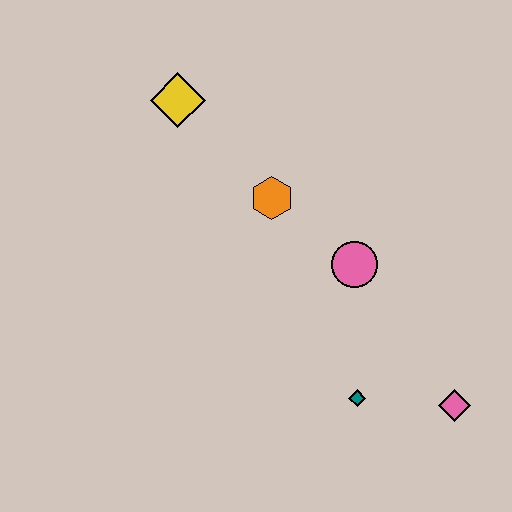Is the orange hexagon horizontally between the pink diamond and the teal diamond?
No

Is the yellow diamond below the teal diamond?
No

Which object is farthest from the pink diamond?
The yellow diamond is farthest from the pink diamond.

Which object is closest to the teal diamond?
The pink diamond is closest to the teal diamond.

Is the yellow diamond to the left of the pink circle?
Yes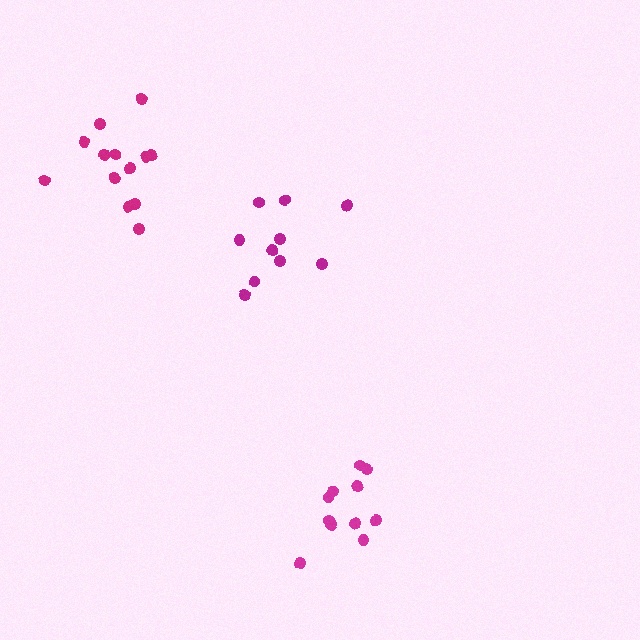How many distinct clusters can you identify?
There are 3 distinct clusters.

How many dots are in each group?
Group 1: 10 dots, Group 2: 11 dots, Group 3: 13 dots (34 total).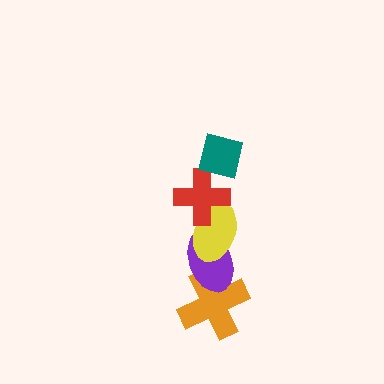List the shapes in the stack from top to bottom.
From top to bottom: the teal square, the red cross, the yellow ellipse, the purple ellipse, the orange cross.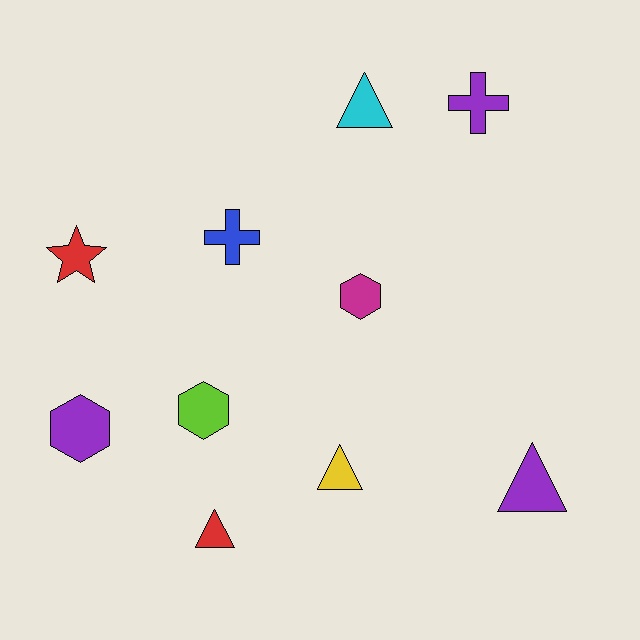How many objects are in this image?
There are 10 objects.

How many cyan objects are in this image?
There is 1 cyan object.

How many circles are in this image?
There are no circles.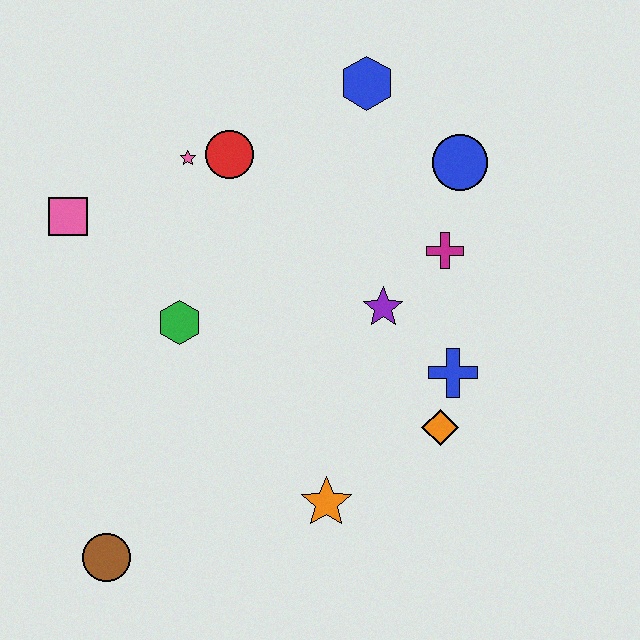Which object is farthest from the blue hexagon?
The brown circle is farthest from the blue hexagon.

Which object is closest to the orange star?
The orange diamond is closest to the orange star.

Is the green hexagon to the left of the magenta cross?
Yes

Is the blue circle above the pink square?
Yes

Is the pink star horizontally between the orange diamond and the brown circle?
Yes